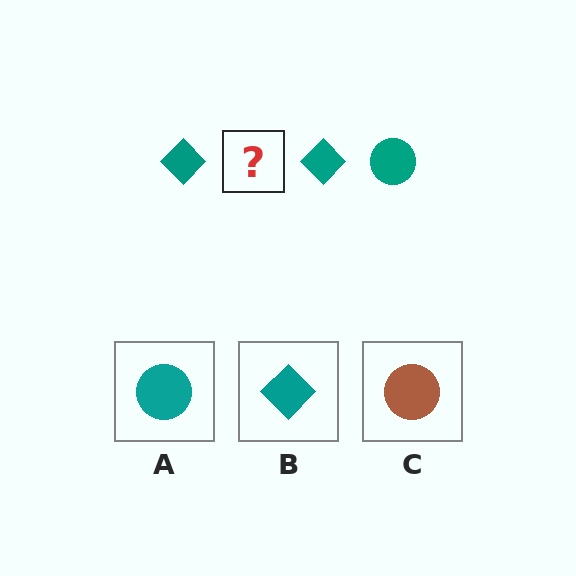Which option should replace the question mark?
Option A.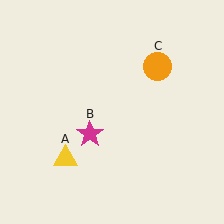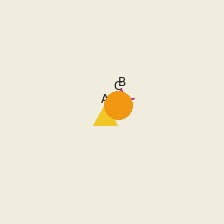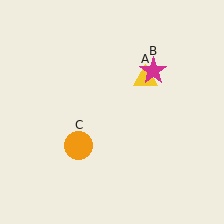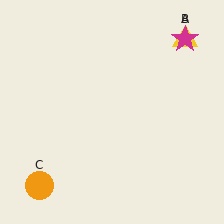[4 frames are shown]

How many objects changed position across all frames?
3 objects changed position: yellow triangle (object A), magenta star (object B), orange circle (object C).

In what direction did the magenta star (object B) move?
The magenta star (object B) moved up and to the right.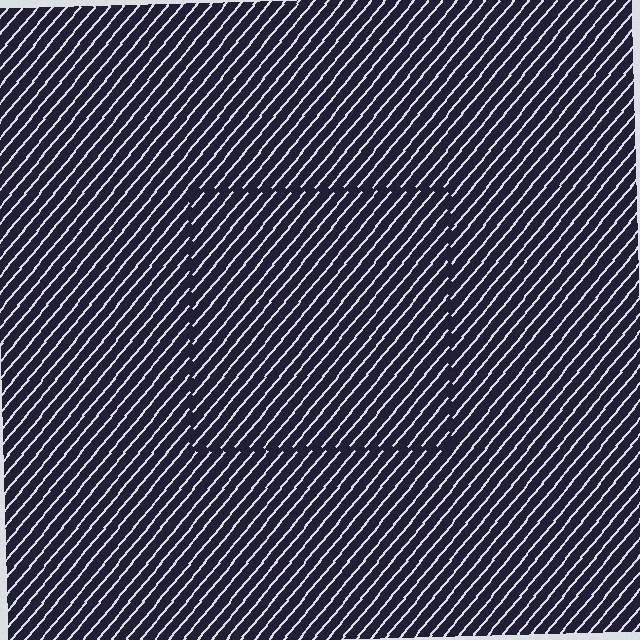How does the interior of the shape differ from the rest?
The interior of the shape contains the same grating, shifted by half a period — the contour is defined by the phase discontinuity where line-ends from the inner and outer gratings abut.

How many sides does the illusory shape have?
4 sides — the line-ends trace a square.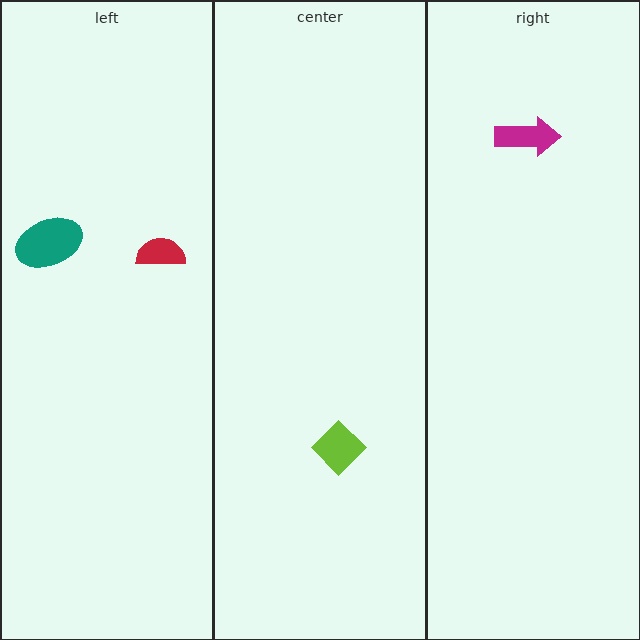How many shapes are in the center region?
1.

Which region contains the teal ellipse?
The left region.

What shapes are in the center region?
The lime diamond.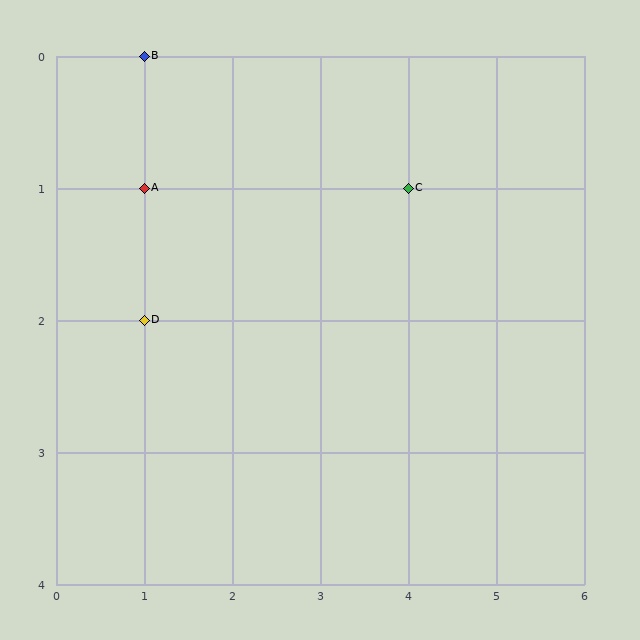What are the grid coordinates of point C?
Point C is at grid coordinates (4, 1).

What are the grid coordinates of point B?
Point B is at grid coordinates (1, 0).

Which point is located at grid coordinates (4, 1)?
Point C is at (4, 1).